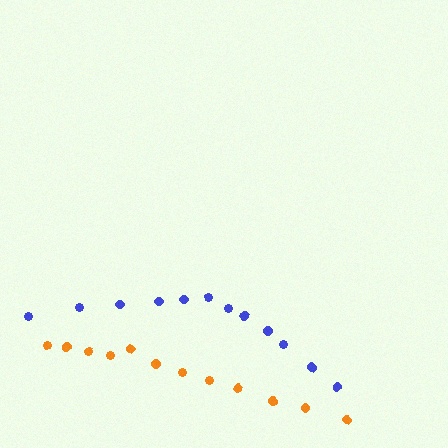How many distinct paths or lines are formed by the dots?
There are 2 distinct paths.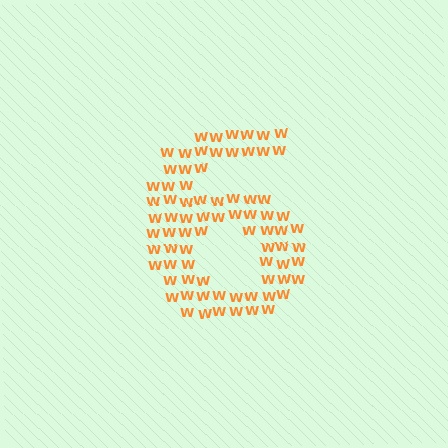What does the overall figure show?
The overall figure shows the digit 6.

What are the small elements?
The small elements are letter W's.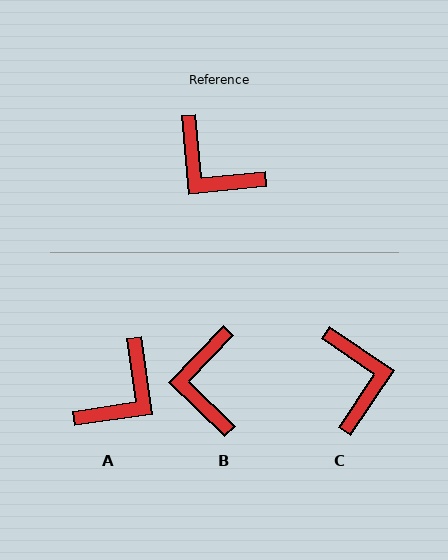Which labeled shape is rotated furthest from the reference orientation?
C, about 140 degrees away.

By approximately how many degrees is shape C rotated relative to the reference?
Approximately 140 degrees counter-clockwise.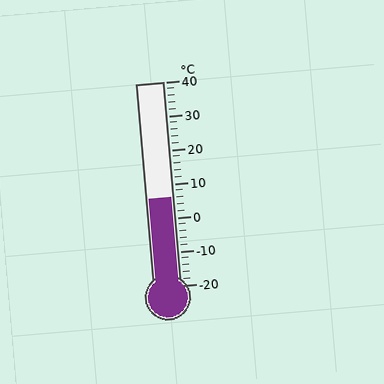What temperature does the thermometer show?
The thermometer shows approximately 6°C.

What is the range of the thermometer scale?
The thermometer scale ranges from -20°C to 40°C.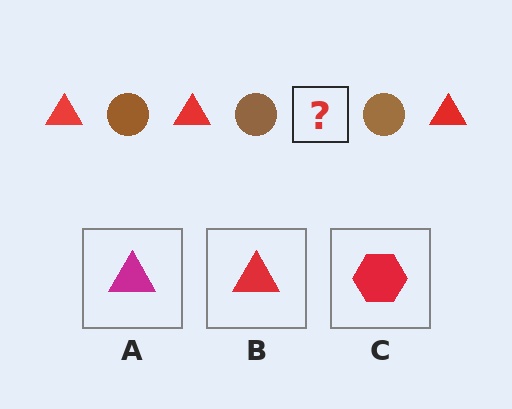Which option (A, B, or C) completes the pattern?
B.